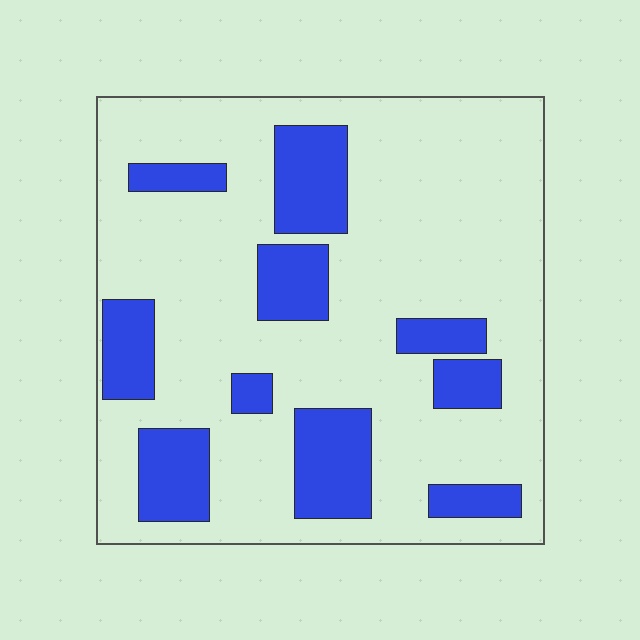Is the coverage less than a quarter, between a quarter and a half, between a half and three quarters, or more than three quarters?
Less than a quarter.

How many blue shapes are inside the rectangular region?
10.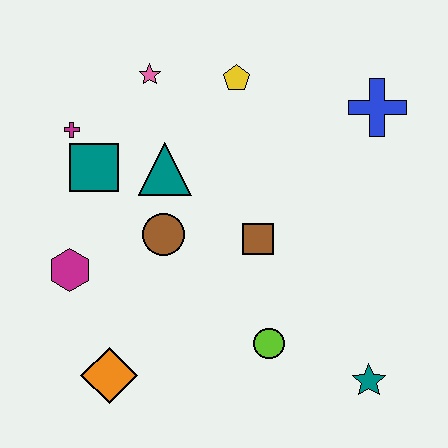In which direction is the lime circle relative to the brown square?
The lime circle is below the brown square.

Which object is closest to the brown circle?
The teal triangle is closest to the brown circle.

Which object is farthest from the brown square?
The magenta cross is farthest from the brown square.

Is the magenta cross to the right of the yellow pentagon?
No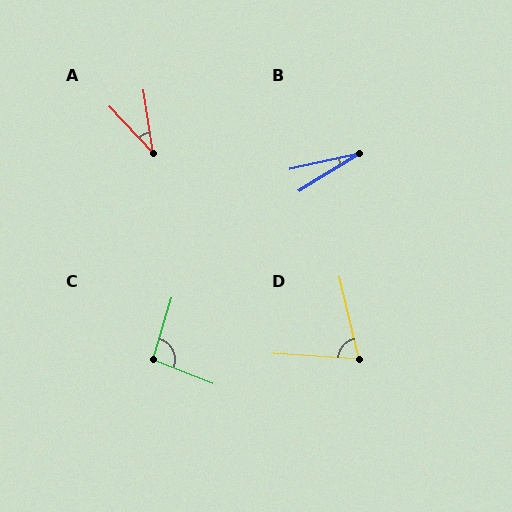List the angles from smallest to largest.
B (20°), A (35°), D (73°), C (95°).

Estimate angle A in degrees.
Approximately 35 degrees.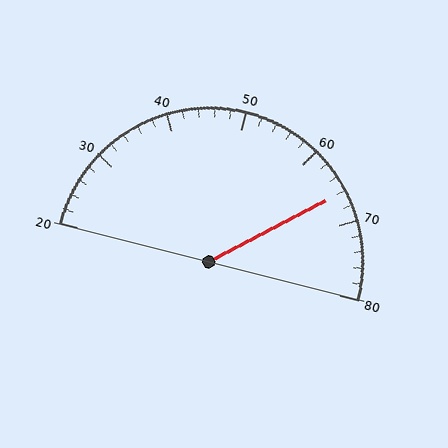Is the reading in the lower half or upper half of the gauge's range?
The reading is in the upper half of the range (20 to 80).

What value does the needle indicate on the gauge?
The needle indicates approximately 66.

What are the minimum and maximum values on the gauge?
The gauge ranges from 20 to 80.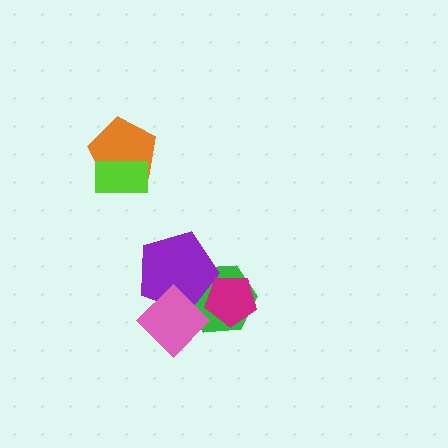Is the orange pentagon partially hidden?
Yes, it is partially covered by another shape.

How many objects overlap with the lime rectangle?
1 object overlaps with the lime rectangle.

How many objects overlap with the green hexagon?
3 objects overlap with the green hexagon.